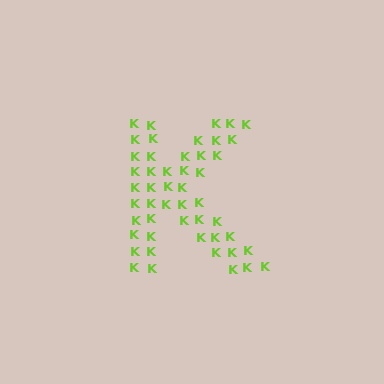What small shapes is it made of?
It is made of small letter K's.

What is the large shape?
The large shape is the letter K.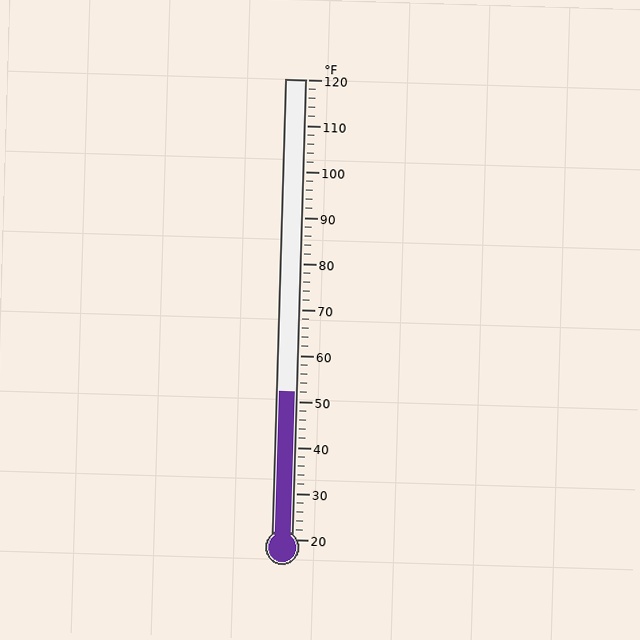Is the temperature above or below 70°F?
The temperature is below 70°F.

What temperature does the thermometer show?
The thermometer shows approximately 52°F.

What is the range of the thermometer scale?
The thermometer scale ranges from 20°F to 120°F.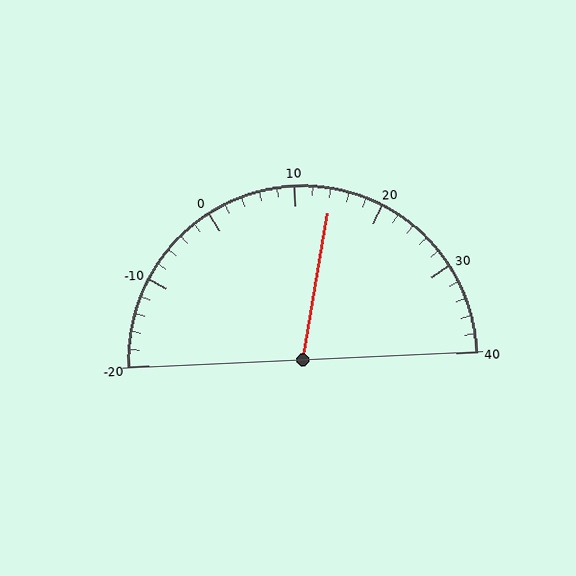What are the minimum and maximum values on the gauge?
The gauge ranges from -20 to 40.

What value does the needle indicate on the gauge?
The needle indicates approximately 14.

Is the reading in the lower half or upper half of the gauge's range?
The reading is in the upper half of the range (-20 to 40).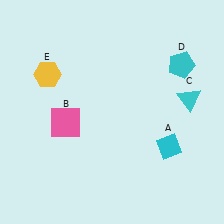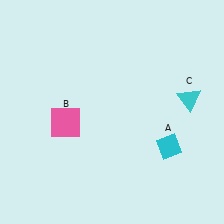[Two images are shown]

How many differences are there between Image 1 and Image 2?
There are 2 differences between the two images.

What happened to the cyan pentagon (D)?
The cyan pentagon (D) was removed in Image 2. It was in the top-right area of Image 1.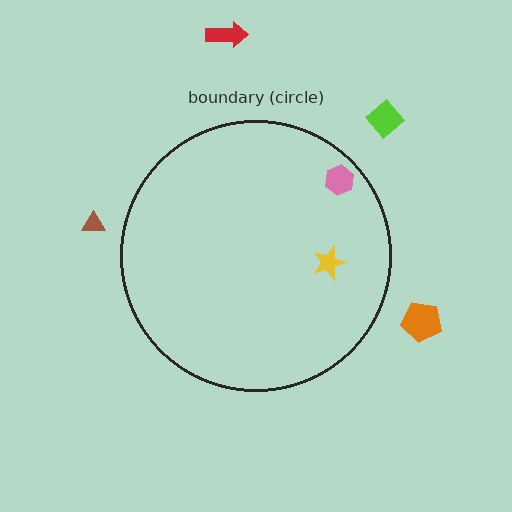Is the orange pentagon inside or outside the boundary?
Outside.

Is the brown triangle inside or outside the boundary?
Outside.